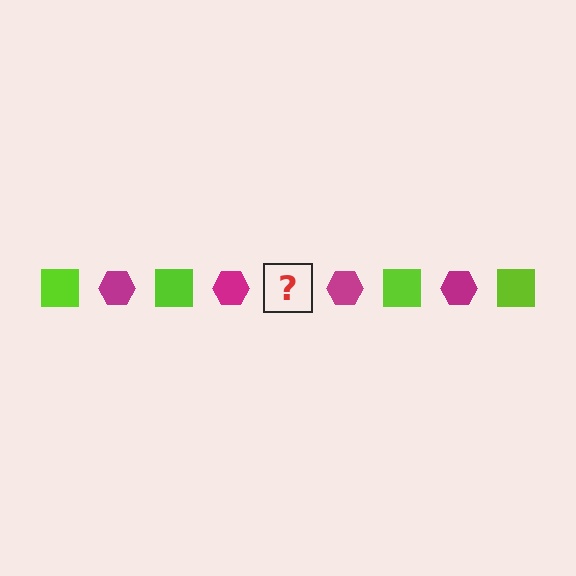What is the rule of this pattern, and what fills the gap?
The rule is that the pattern alternates between lime square and magenta hexagon. The gap should be filled with a lime square.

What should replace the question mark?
The question mark should be replaced with a lime square.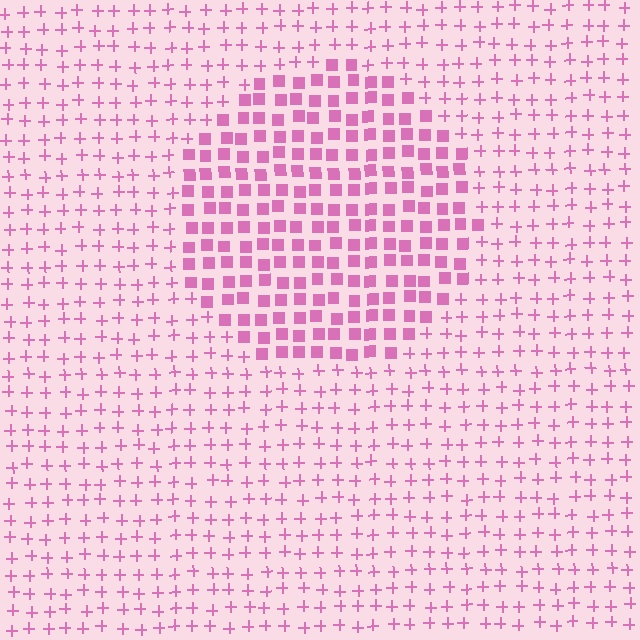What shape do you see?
I see a circle.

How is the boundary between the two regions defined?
The boundary is defined by a change in element shape: squares inside vs. plus signs outside. All elements share the same color and spacing.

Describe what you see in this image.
The image is filled with small pink elements arranged in a uniform grid. A circle-shaped region contains squares, while the surrounding area contains plus signs. The boundary is defined purely by the change in element shape.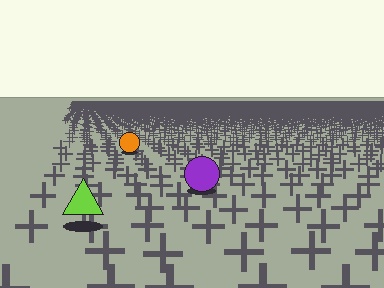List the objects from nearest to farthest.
From nearest to farthest: the lime triangle, the purple circle, the orange circle.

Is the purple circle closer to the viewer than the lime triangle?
No. The lime triangle is closer — you can tell from the texture gradient: the ground texture is coarser near it.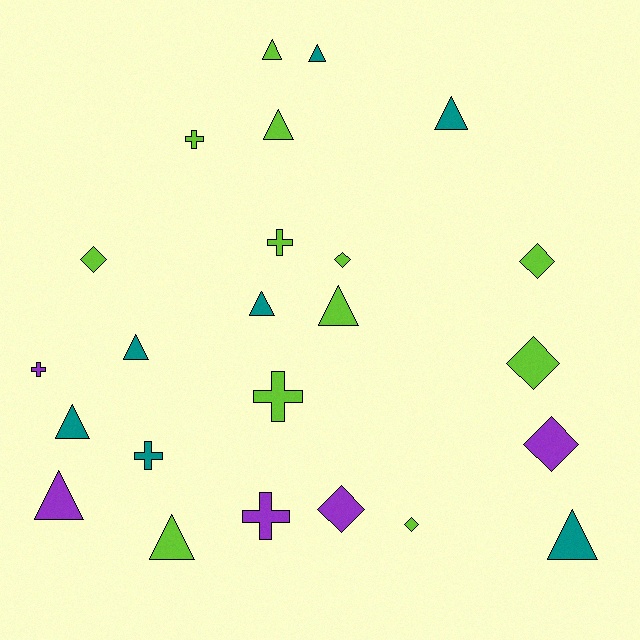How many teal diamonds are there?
There are no teal diamonds.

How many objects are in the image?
There are 24 objects.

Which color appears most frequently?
Lime, with 12 objects.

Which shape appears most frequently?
Triangle, with 11 objects.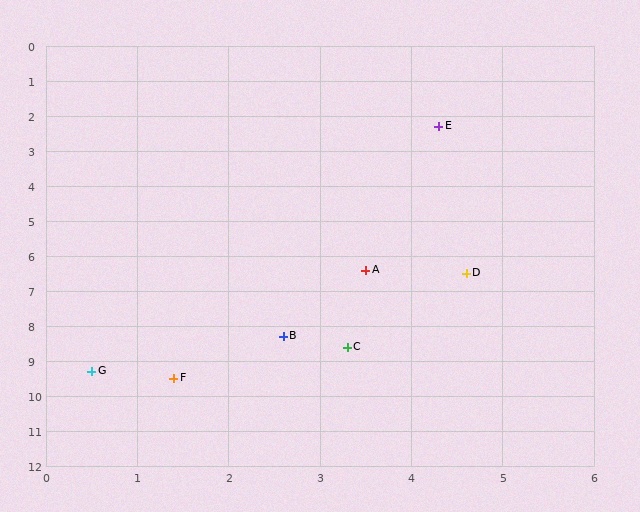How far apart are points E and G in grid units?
Points E and G are about 8.0 grid units apart.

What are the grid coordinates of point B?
Point B is at approximately (2.6, 8.3).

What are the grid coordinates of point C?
Point C is at approximately (3.3, 8.6).